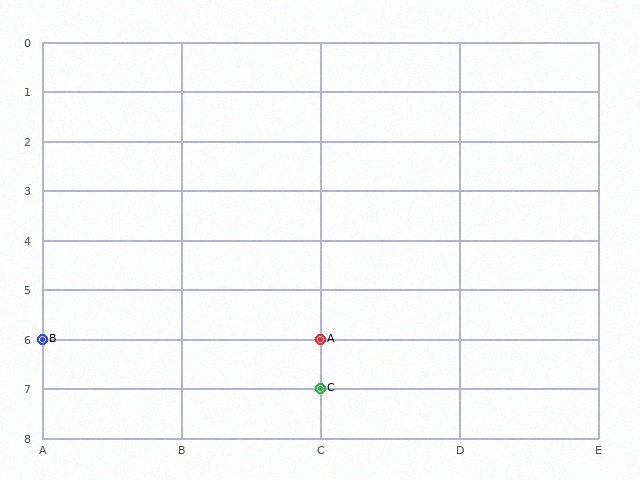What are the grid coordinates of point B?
Point B is at grid coordinates (A, 6).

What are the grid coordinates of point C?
Point C is at grid coordinates (C, 7).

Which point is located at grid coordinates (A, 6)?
Point B is at (A, 6).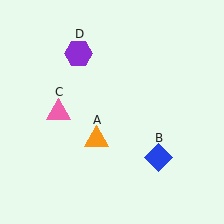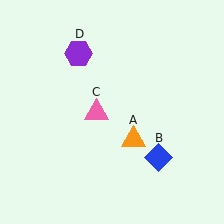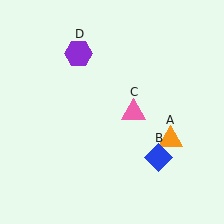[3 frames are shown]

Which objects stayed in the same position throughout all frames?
Blue diamond (object B) and purple hexagon (object D) remained stationary.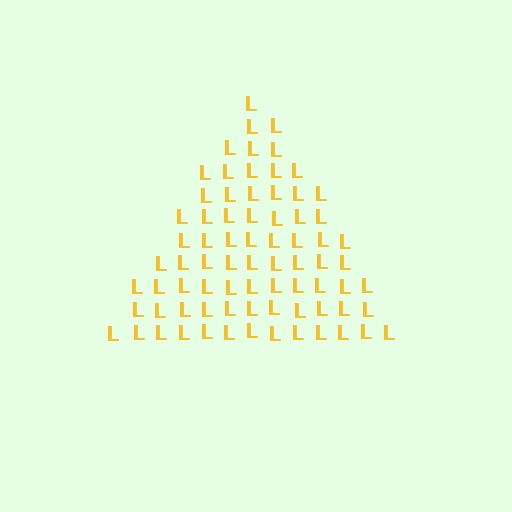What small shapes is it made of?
It is made of small letter L's.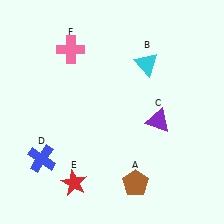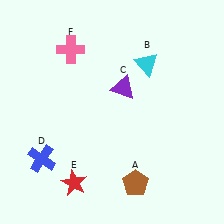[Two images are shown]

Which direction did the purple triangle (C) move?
The purple triangle (C) moved left.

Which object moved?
The purple triangle (C) moved left.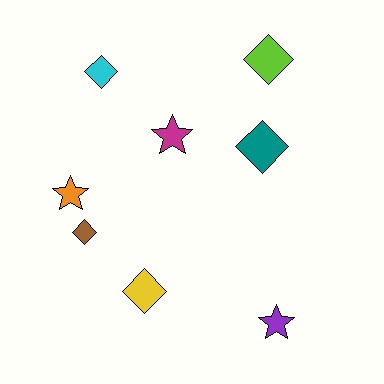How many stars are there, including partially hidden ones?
There are 3 stars.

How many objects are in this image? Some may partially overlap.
There are 8 objects.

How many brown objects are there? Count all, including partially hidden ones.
There is 1 brown object.